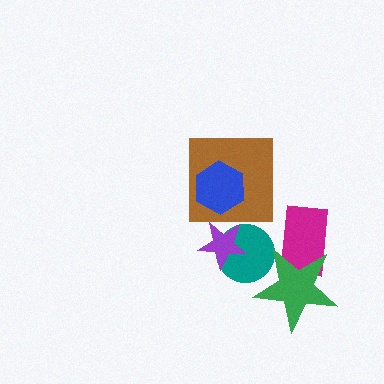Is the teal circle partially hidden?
Yes, it is partially covered by another shape.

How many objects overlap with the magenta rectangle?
1 object overlaps with the magenta rectangle.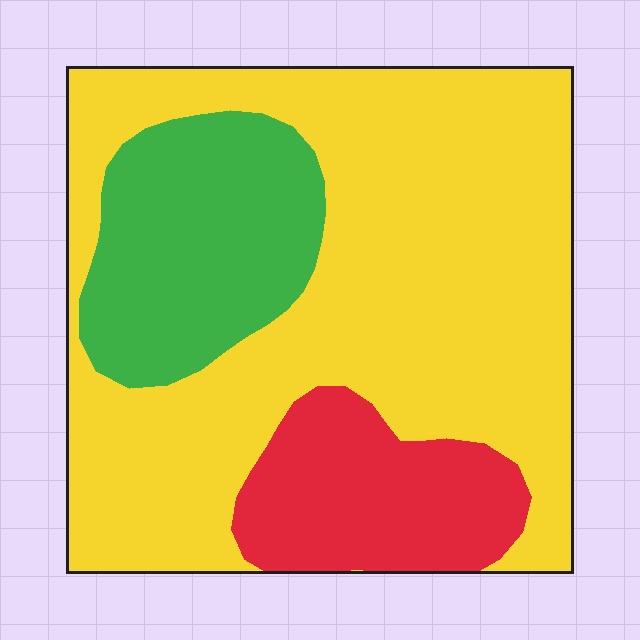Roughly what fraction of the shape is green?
Green covers around 20% of the shape.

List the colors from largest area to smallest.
From largest to smallest: yellow, green, red.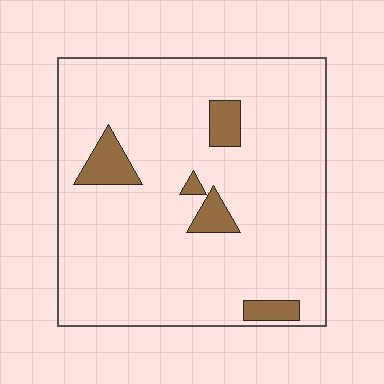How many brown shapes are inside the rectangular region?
5.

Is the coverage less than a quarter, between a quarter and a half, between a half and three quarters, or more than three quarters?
Less than a quarter.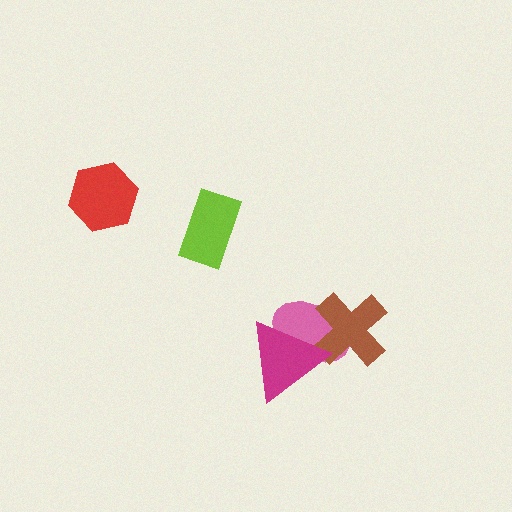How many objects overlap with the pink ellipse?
2 objects overlap with the pink ellipse.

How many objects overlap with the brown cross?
2 objects overlap with the brown cross.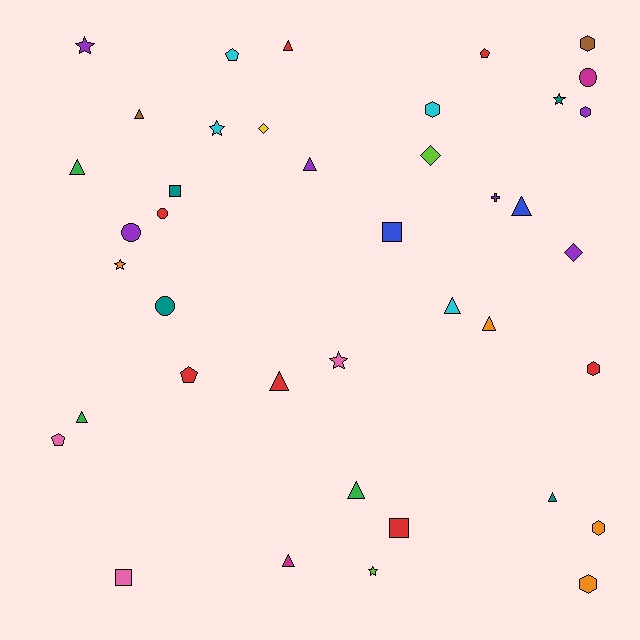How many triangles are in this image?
There are 12 triangles.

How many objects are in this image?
There are 40 objects.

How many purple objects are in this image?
There are 6 purple objects.